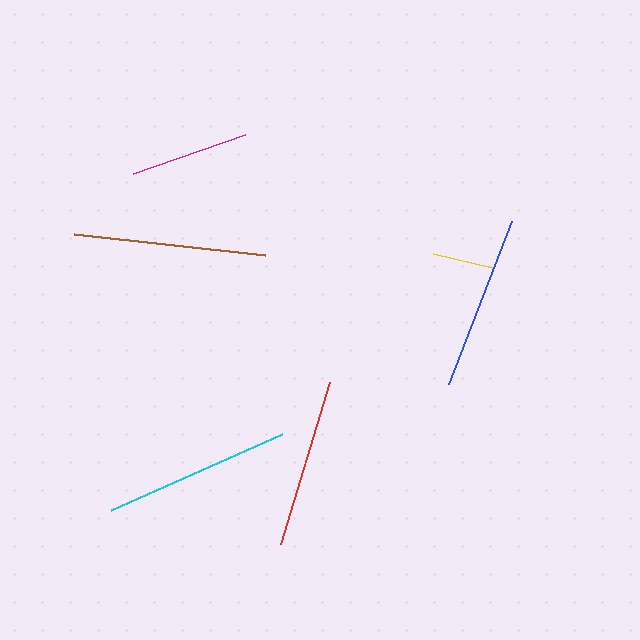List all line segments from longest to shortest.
From longest to shortest: brown, cyan, blue, red, magenta, yellow.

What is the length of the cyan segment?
The cyan segment is approximately 187 pixels long.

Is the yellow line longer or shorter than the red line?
The red line is longer than the yellow line.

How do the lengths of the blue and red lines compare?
The blue and red lines are approximately the same length.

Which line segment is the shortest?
The yellow line is the shortest at approximately 61 pixels.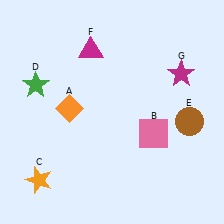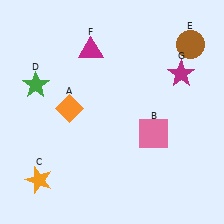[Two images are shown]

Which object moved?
The brown circle (E) moved up.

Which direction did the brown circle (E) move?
The brown circle (E) moved up.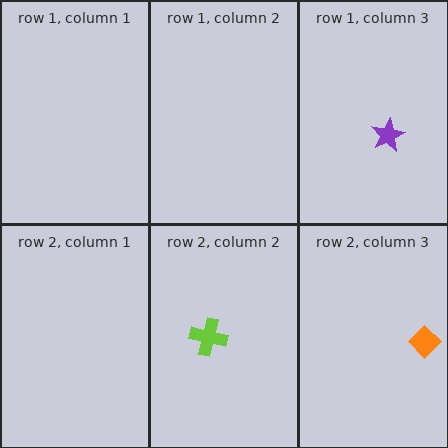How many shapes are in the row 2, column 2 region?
1.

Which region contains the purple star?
The row 1, column 3 region.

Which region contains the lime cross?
The row 2, column 2 region.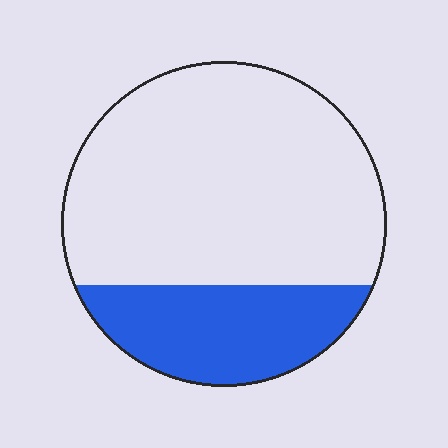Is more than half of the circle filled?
No.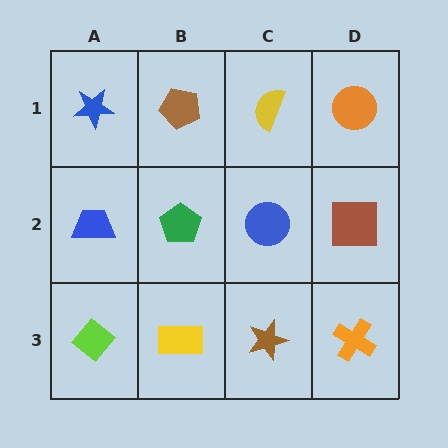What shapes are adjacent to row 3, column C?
A blue circle (row 2, column C), a yellow rectangle (row 3, column B), an orange cross (row 3, column D).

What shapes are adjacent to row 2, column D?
An orange circle (row 1, column D), an orange cross (row 3, column D), a blue circle (row 2, column C).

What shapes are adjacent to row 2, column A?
A blue star (row 1, column A), a lime diamond (row 3, column A), a green pentagon (row 2, column B).